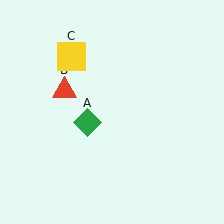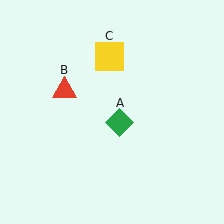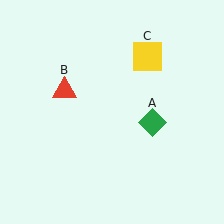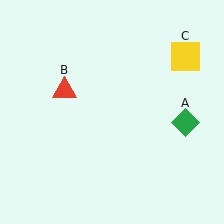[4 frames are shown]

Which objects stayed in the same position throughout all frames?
Red triangle (object B) remained stationary.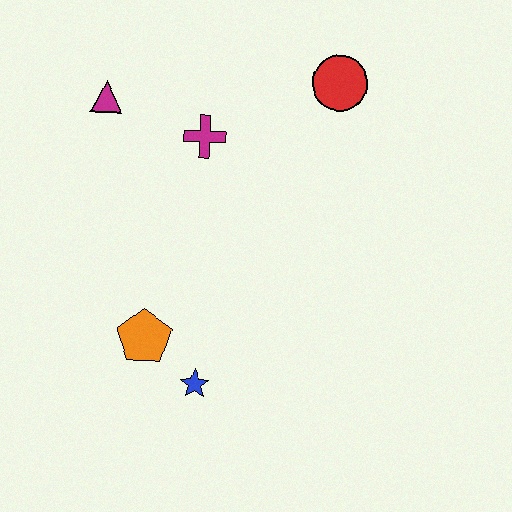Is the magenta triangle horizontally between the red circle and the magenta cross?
No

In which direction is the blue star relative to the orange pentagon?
The blue star is to the right of the orange pentagon.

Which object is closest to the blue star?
The orange pentagon is closest to the blue star.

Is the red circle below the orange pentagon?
No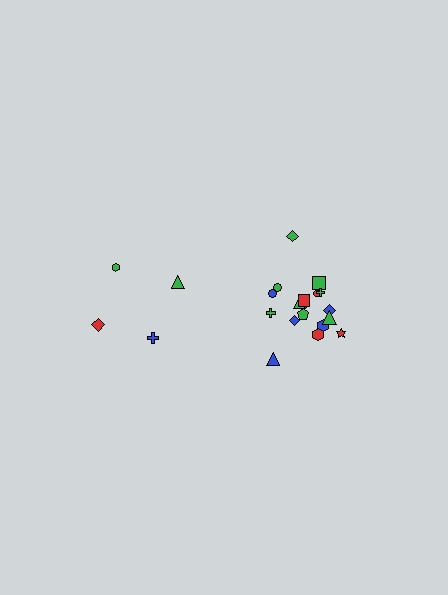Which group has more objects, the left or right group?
The right group.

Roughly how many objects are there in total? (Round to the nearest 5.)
Roughly 20 objects in total.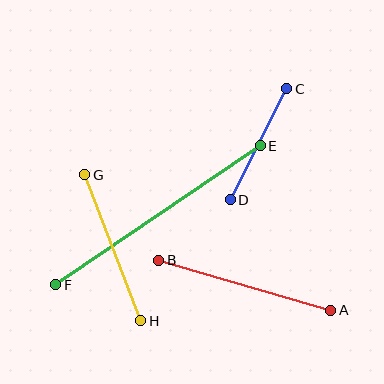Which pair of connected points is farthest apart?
Points E and F are farthest apart.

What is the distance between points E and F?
The distance is approximately 247 pixels.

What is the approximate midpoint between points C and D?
The midpoint is at approximately (259, 144) pixels.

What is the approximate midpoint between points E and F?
The midpoint is at approximately (158, 215) pixels.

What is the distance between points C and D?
The distance is approximately 124 pixels.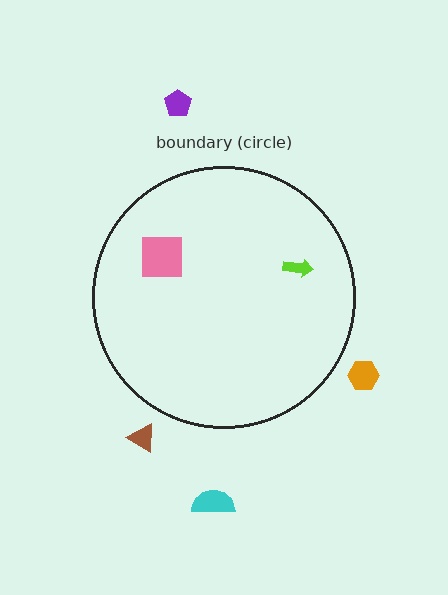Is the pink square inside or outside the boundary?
Inside.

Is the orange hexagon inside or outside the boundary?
Outside.